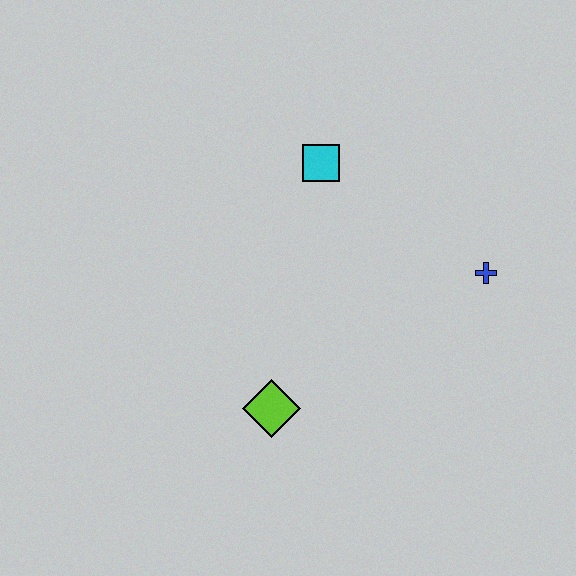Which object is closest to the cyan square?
The blue cross is closest to the cyan square.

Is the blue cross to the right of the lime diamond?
Yes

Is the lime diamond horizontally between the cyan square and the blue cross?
No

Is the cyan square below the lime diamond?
No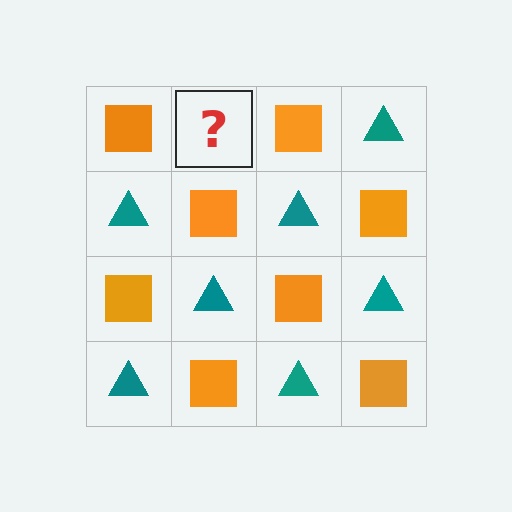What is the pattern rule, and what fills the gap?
The rule is that it alternates orange square and teal triangle in a checkerboard pattern. The gap should be filled with a teal triangle.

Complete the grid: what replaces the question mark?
The question mark should be replaced with a teal triangle.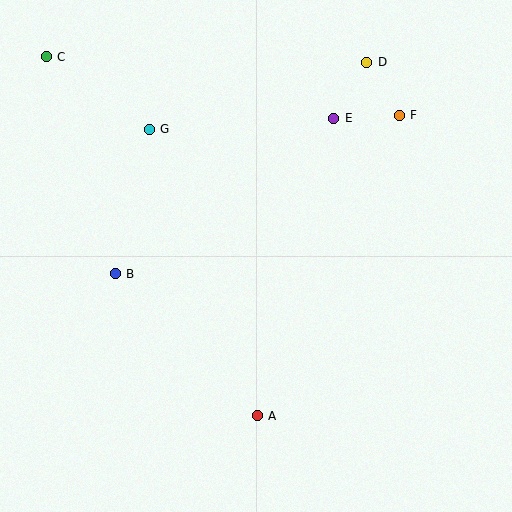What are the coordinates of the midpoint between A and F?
The midpoint between A and F is at (328, 265).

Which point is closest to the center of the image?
Point B at (115, 274) is closest to the center.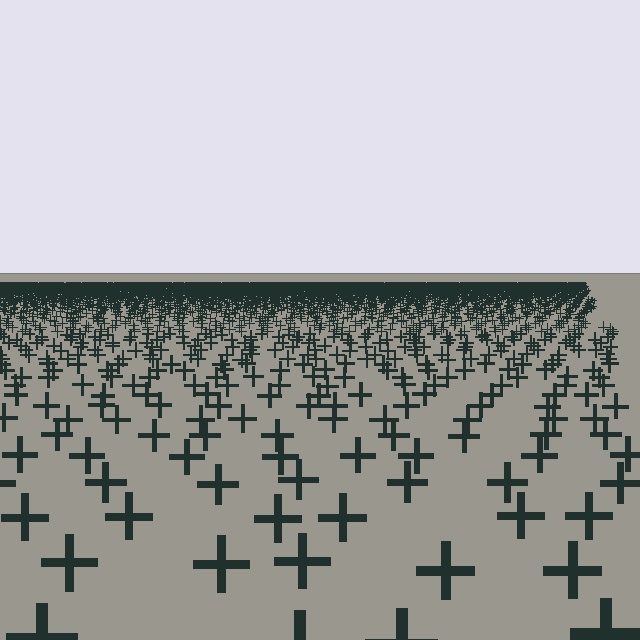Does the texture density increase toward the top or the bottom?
Density increases toward the top.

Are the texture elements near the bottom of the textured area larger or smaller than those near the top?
Larger. Near the bottom, elements are closer to the viewer and appear at a bigger on-screen size.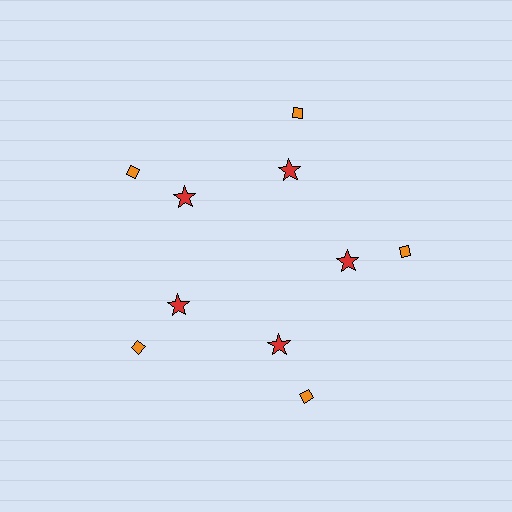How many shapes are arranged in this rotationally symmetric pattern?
There are 10 shapes, arranged in 5 groups of 2.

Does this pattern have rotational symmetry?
Yes, this pattern has 5-fold rotational symmetry. It looks the same after rotating 72 degrees around the center.